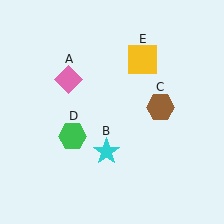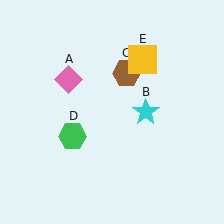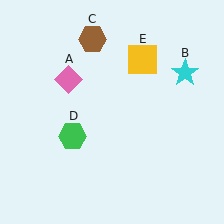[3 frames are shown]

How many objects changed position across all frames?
2 objects changed position: cyan star (object B), brown hexagon (object C).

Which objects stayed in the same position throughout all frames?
Pink diamond (object A) and green hexagon (object D) and yellow square (object E) remained stationary.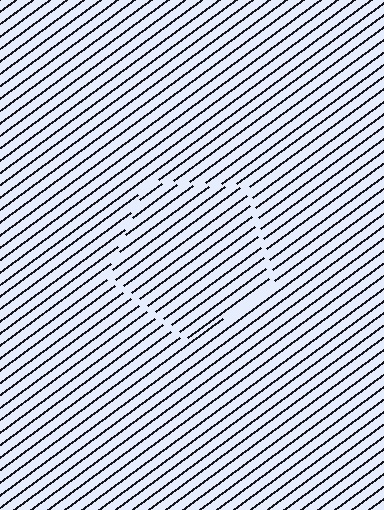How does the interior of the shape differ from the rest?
The interior of the shape contains the same grating, shifted by half a period — the contour is defined by the phase discontinuity where line-ends from the inner and outer gratings abut.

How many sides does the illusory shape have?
5 sides — the line-ends trace a pentagon.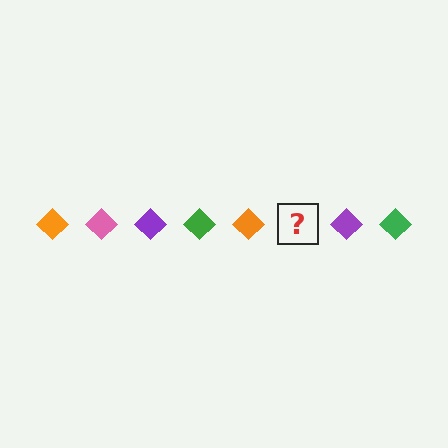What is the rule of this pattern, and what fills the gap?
The rule is that the pattern cycles through orange, pink, purple, green diamonds. The gap should be filled with a pink diamond.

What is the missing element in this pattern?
The missing element is a pink diamond.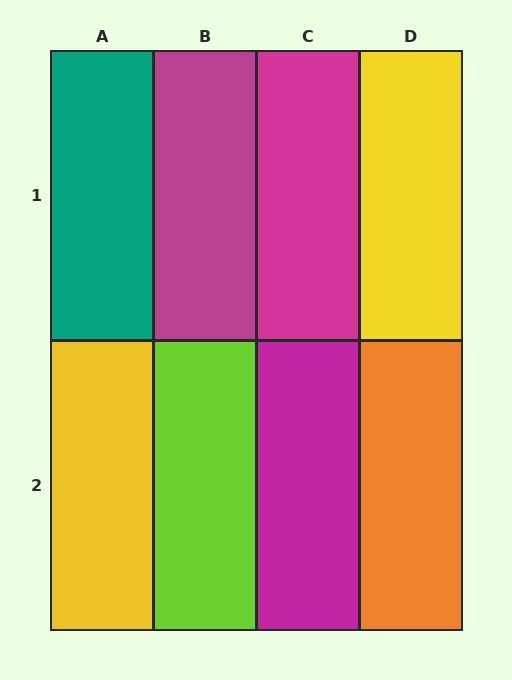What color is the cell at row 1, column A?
Teal.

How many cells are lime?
1 cell is lime.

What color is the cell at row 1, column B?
Magenta.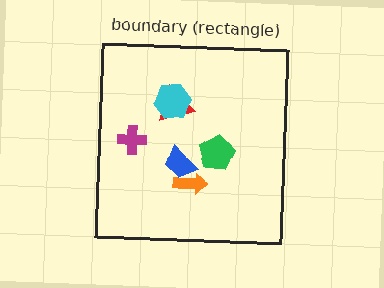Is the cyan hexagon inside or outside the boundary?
Inside.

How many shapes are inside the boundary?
6 inside, 0 outside.